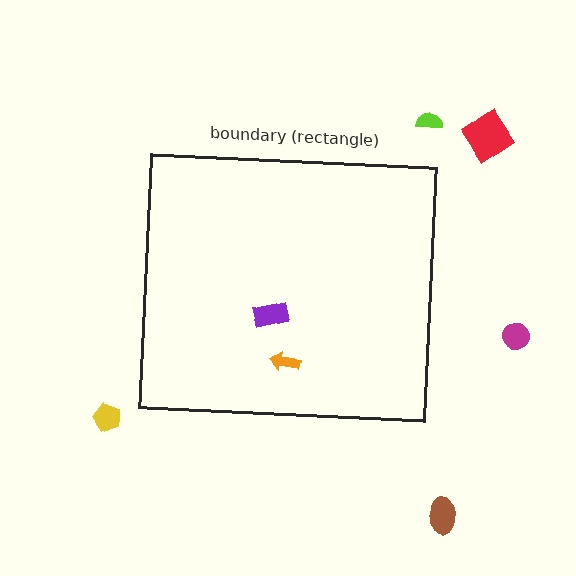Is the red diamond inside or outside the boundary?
Outside.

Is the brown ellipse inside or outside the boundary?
Outside.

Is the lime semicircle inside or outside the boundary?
Outside.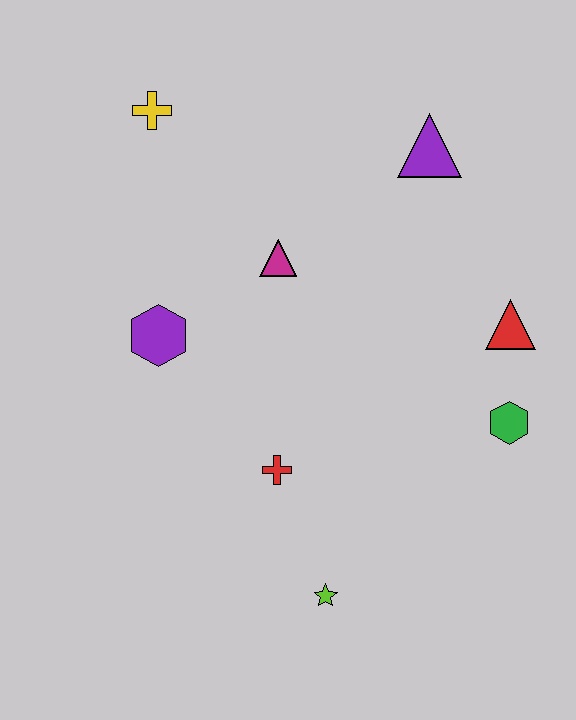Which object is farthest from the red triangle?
The yellow cross is farthest from the red triangle.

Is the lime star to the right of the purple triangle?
No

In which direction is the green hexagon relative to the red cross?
The green hexagon is to the right of the red cross.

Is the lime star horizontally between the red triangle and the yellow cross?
Yes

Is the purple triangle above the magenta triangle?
Yes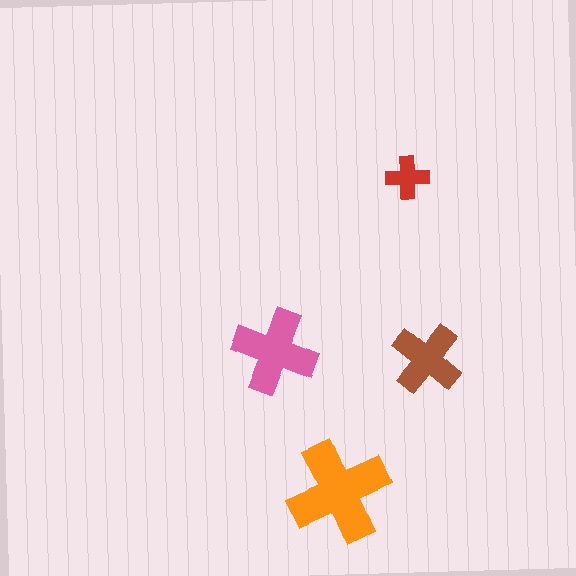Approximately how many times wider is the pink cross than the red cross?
About 2 times wider.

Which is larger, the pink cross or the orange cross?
The orange one.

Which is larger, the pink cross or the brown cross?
The pink one.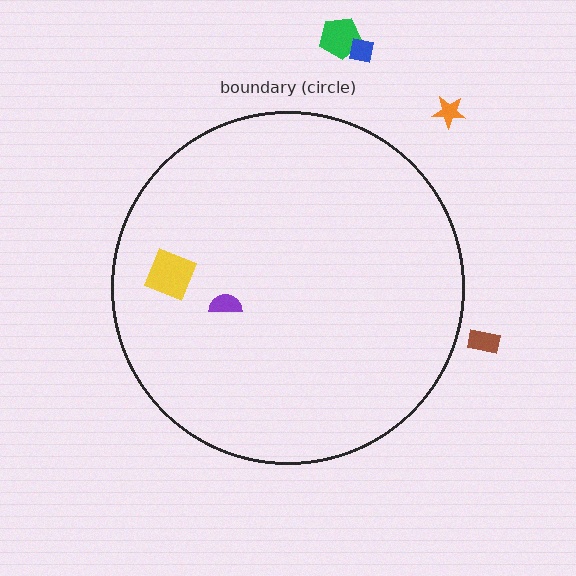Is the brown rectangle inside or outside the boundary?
Outside.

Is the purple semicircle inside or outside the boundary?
Inside.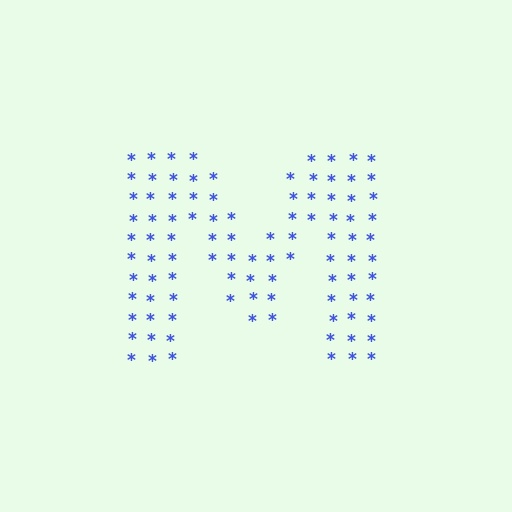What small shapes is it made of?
It is made of small asterisks.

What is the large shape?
The large shape is the letter M.